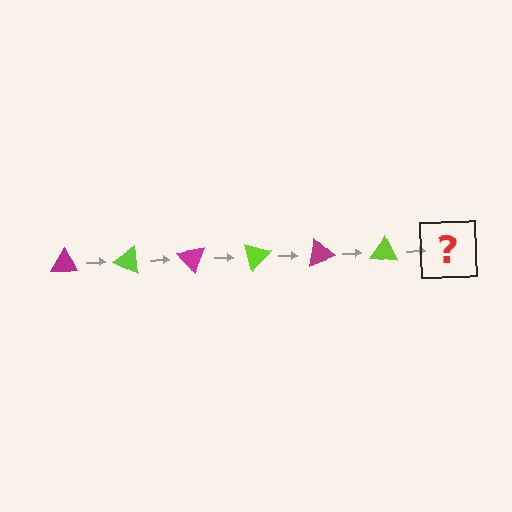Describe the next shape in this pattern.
It should be a magenta triangle, rotated 150 degrees from the start.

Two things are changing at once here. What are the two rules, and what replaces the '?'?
The two rules are that it rotates 25 degrees each step and the color cycles through magenta and lime. The '?' should be a magenta triangle, rotated 150 degrees from the start.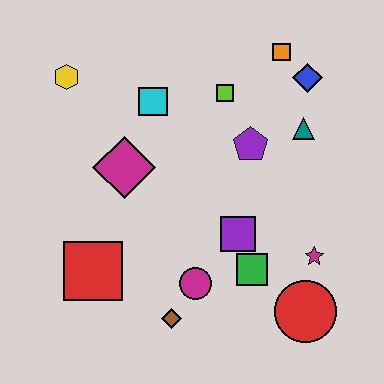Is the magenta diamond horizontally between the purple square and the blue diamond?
No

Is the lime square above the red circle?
Yes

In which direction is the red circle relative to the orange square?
The red circle is below the orange square.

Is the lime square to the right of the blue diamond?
No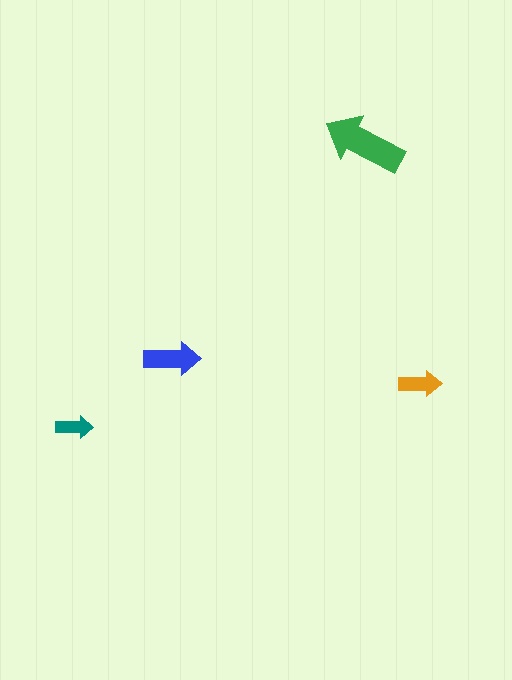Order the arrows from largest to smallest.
the green one, the blue one, the orange one, the teal one.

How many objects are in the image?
There are 4 objects in the image.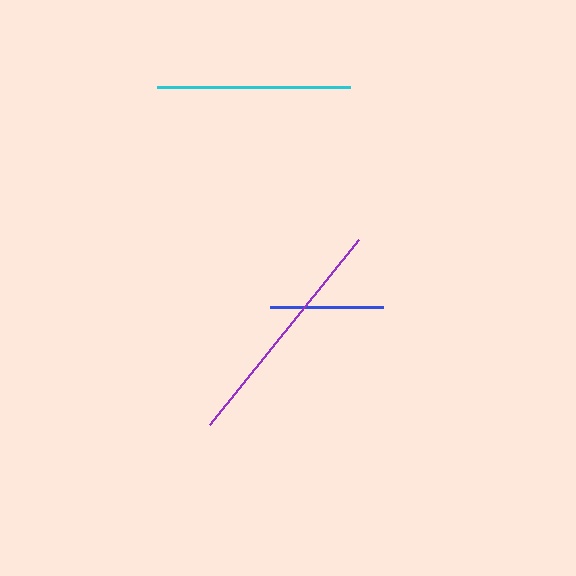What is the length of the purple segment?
The purple segment is approximately 238 pixels long.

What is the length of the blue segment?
The blue segment is approximately 113 pixels long.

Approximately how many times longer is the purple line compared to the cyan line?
The purple line is approximately 1.2 times the length of the cyan line.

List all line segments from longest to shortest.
From longest to shortest: purple, cyan, blue.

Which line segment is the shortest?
The blue line is the shortest at approximately 113 pixels.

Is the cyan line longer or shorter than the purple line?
The purple line is longer than the cyan line.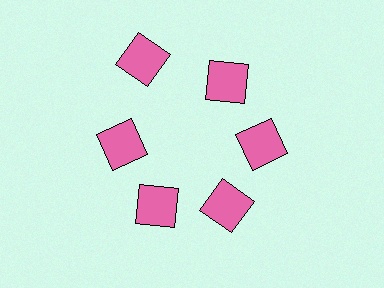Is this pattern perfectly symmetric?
No. The 6 pink squares are arranged in a ring, but one element near the 11 o'clock position is pushed outward from the center, breaking the 6-fold rotational symmetry.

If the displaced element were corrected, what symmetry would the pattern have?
It would have 6-fold rotational symmetry — the pattern would map onto itself every 60 degrees.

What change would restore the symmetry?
The symmetry would be restored by moving it inward, back onto the ring so that all 6 squares sit at equal angles and equal distance from the center.